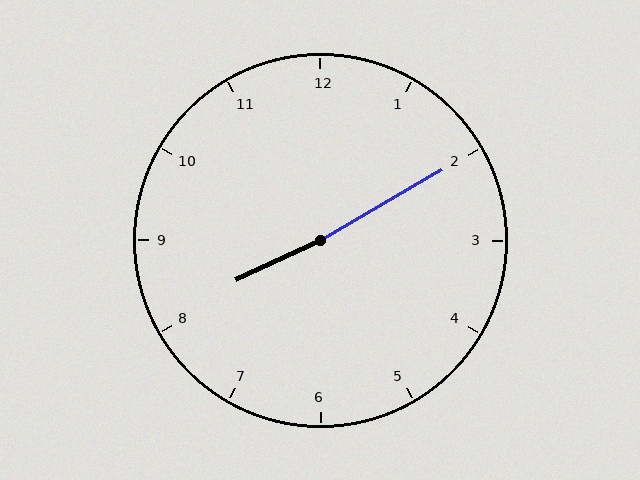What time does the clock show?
8:10.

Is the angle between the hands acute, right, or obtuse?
It is obtuse.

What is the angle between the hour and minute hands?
Approximately 175 degrees.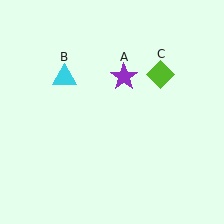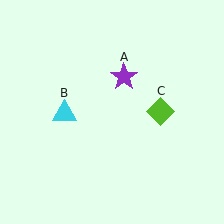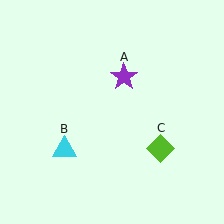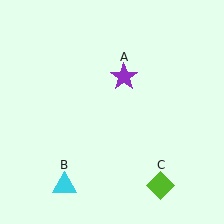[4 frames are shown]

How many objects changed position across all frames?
2 objects changed position: cyan triangle (object B), lime diamond (object C).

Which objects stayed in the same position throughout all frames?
Purple star (object A) remained stationary.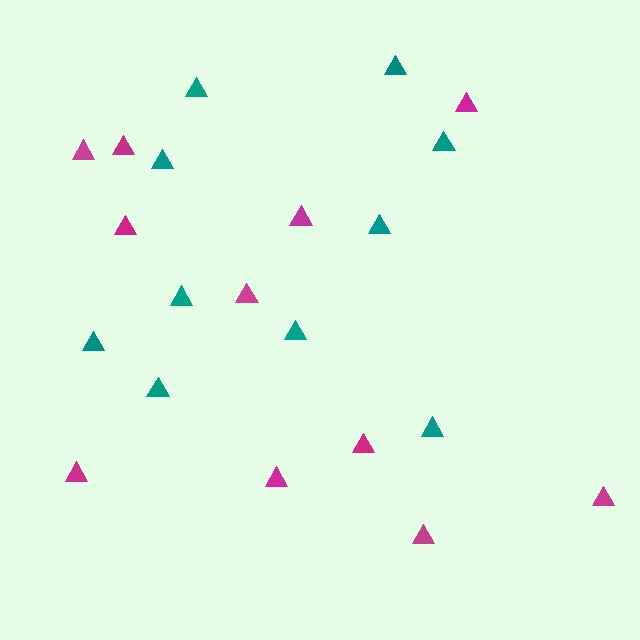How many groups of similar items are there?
There are 2 groups: one group of teal triangles (10) and one group of magenta triangles (11).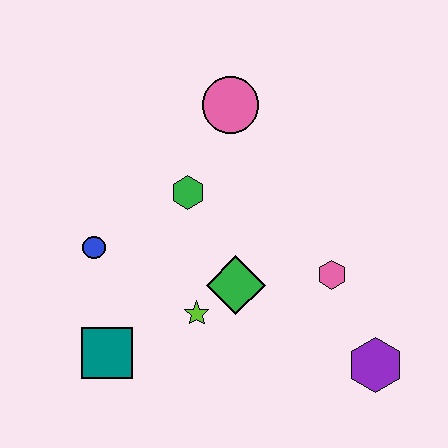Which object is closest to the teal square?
The lime star is closest to the teal square.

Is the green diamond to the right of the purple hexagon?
No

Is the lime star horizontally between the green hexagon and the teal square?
No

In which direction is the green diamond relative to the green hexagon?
The green diamond is below the green hexagon.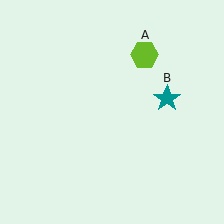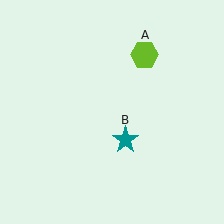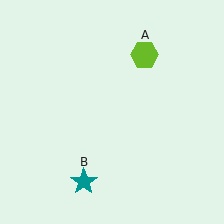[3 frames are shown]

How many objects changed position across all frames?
1 object changed position: teal star (object B).